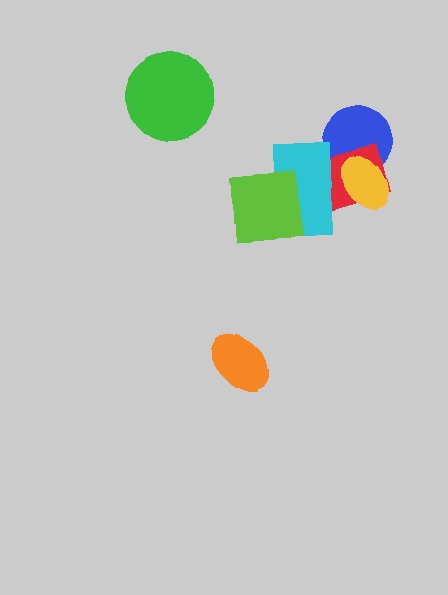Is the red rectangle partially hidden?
Yes, it is partially covered by another shape.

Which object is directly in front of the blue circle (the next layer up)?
The red rectangle is directly in front of the blue circle.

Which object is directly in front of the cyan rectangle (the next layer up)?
The yellow ellipse is directly in front of the cyan rectangle.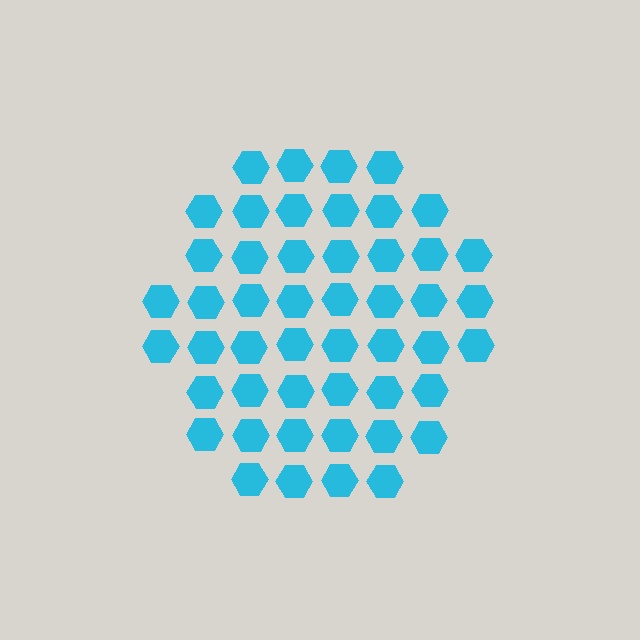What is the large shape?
The large shape is a hexagon.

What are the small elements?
The small elements are hexagons.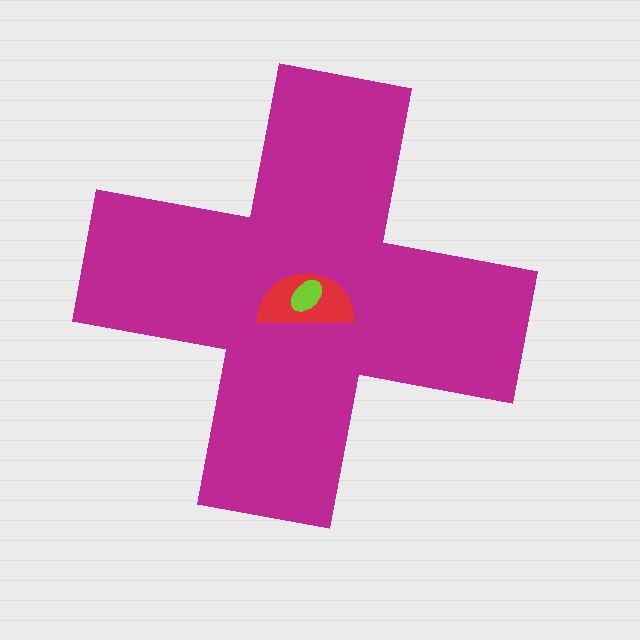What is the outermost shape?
The magenta cross.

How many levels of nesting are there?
3.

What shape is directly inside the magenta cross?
The red semicircle.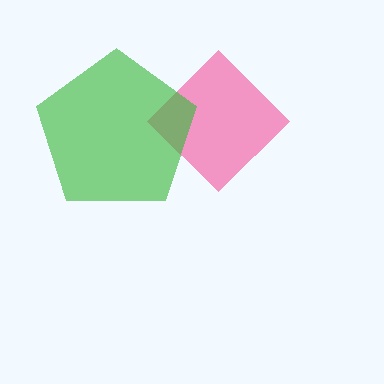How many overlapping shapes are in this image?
There are 2 overlapping shapes in the image.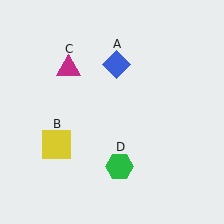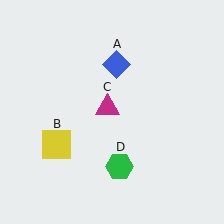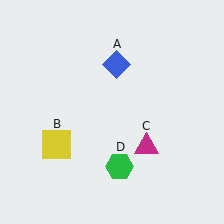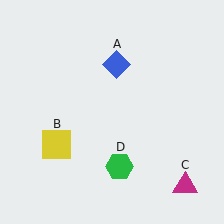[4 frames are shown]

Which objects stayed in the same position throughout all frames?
Blue diamond (object A) and yellow square (object B) and green hexagon (object D) remained stationary.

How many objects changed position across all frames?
1 object changed position: magenta triangle (object C).